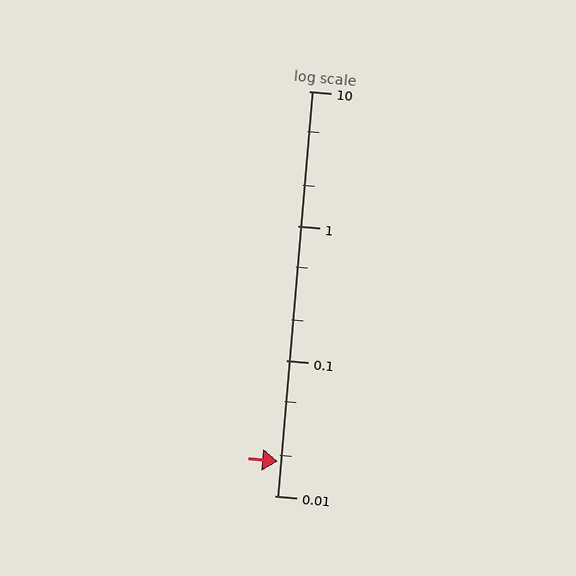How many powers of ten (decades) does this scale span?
The scale spans 3 decades, from 0.01 to 10.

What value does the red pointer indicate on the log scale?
The pointer indicates approximately 0.018.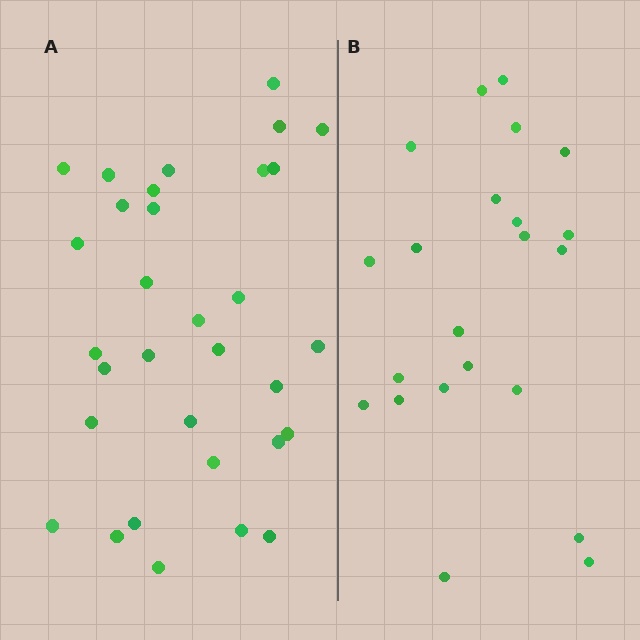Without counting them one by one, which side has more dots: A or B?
Region A (the left region) has more dots.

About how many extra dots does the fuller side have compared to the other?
Region A has roughly 10 or so more dots than region B.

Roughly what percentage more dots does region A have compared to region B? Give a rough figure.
About 45% more.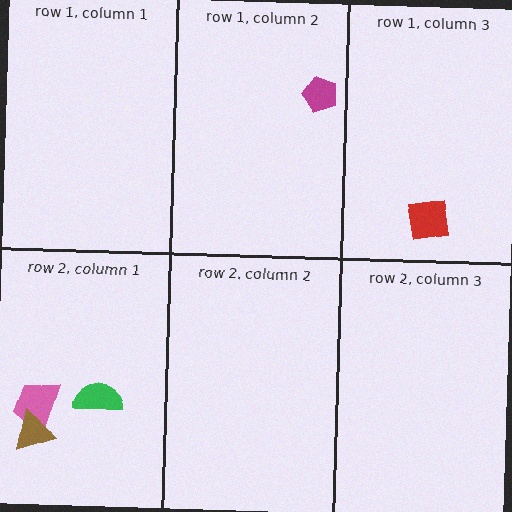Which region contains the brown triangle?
The row 2, column 1 region.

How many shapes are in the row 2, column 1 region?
3.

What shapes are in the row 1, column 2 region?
The magenta pentagon.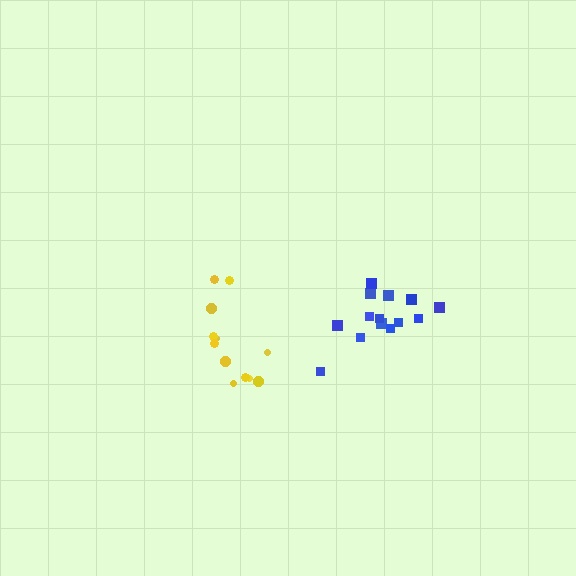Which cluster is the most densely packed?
Blue.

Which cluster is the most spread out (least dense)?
Yellow.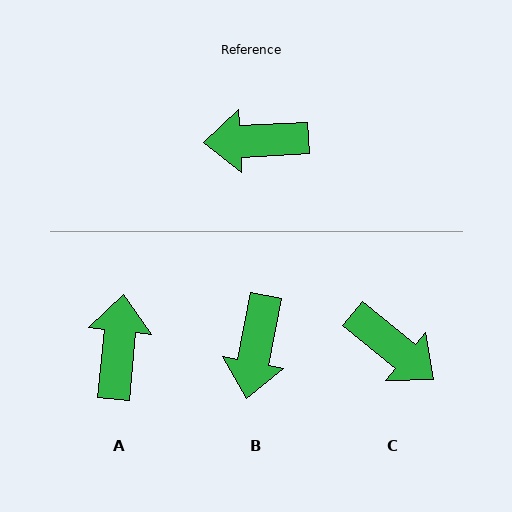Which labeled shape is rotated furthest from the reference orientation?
C, about 138 degrees away.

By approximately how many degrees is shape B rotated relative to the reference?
Approximately 76 degrees counter-clockwise.